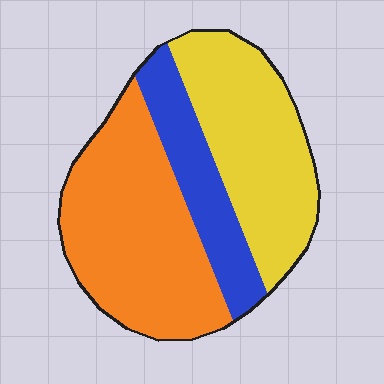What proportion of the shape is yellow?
Yellow covers around 35% of the shape.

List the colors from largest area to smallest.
From largest to smallest: orange, yellow, blue.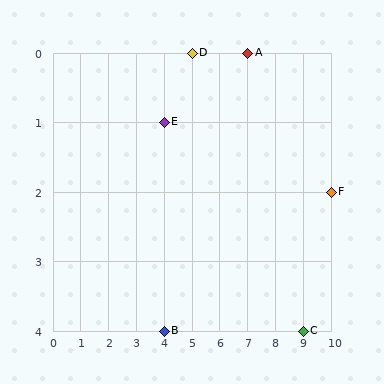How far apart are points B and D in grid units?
Points B and D are 1 column and 4 rows apart (about 4.1 grid units diagonally).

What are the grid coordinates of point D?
Point D is at grid coordinates (5, 0).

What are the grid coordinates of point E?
Point E is at grid coordinates (4, 1).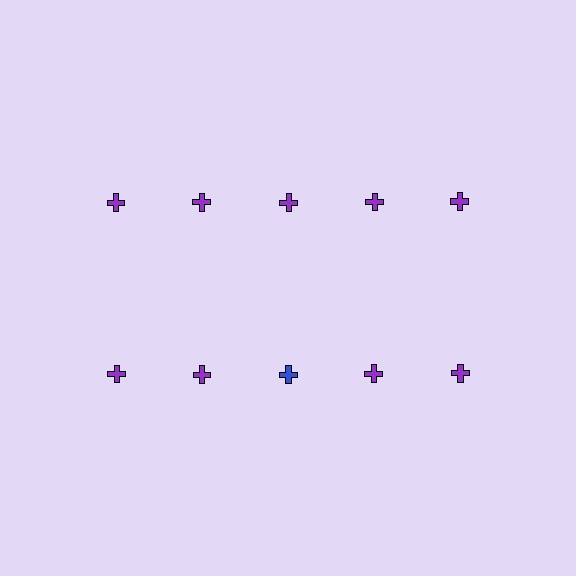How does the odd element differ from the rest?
It has a different color: blue instead of purple.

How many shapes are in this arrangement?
There are 10 shapes arranged in a grid pattern.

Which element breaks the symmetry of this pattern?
The blue cross in the second row, center column breaks the symmetry. All other shapes are purple crosses.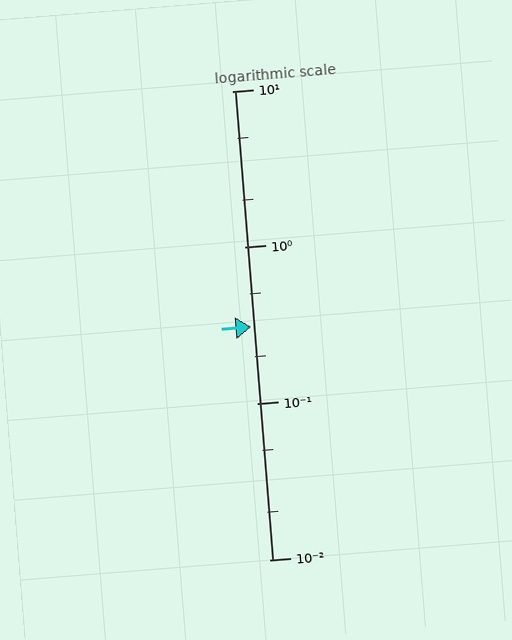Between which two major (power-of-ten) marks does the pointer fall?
The pointer is between 0.1 and 1.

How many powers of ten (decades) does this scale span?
The scale spans 3 decades, from 0.01 to 10.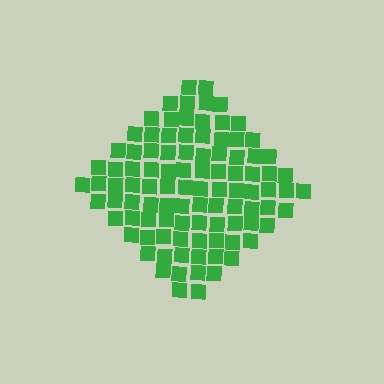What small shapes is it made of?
It is made of small squares.